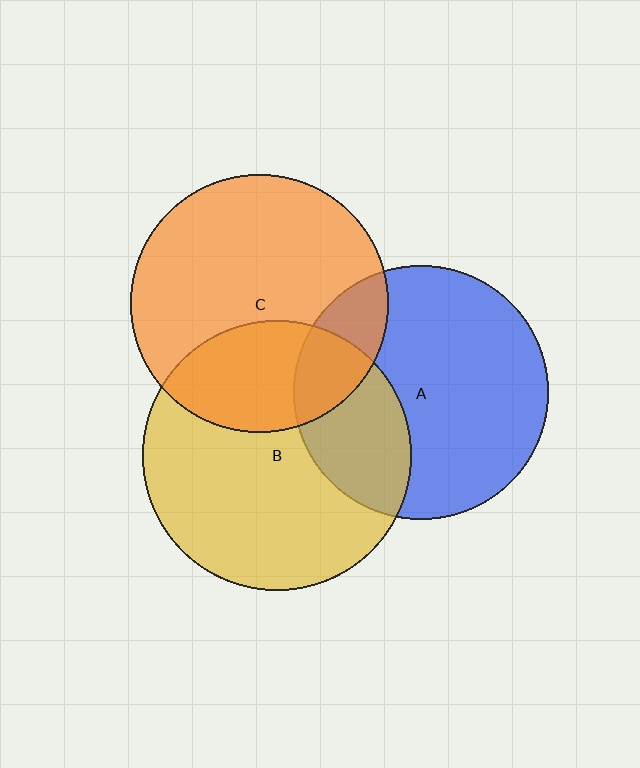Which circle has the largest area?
Circle B (yellow).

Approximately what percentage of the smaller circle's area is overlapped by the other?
Approximately 30%.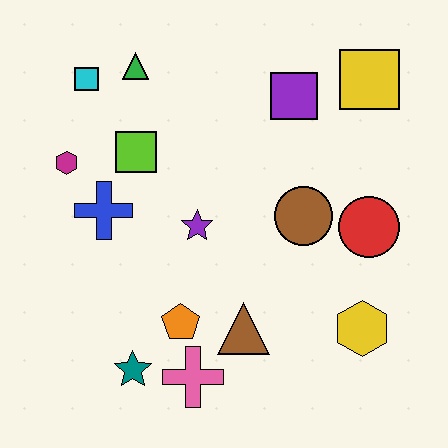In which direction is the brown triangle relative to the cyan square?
The brown triangle is below the cyan square.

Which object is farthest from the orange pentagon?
The yellow square is farthest from the orange pentagon.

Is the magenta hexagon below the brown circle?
No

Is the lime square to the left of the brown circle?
Yes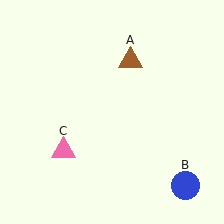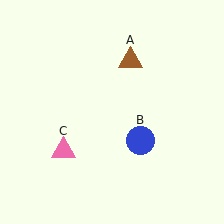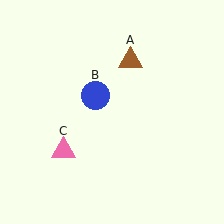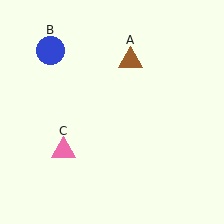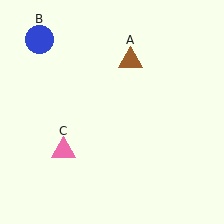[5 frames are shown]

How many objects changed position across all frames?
1 object changed position: blue circle (object B).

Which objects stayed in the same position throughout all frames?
Brown triangle (object A) and pink triangle (object C) remained stationary.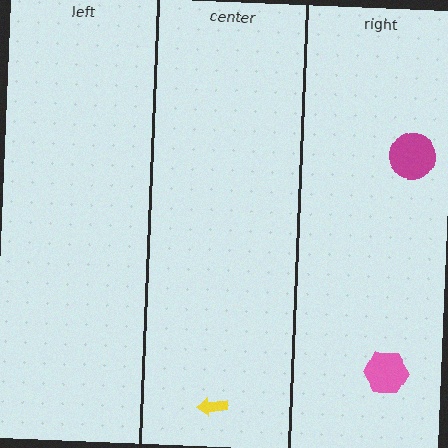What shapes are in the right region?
The pink hexagon, the magenta circle.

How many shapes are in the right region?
2.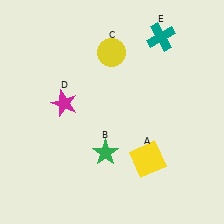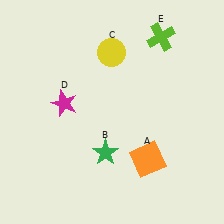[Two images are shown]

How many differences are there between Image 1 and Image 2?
There are 2 differences between the two images.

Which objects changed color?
A changed from yellow to orange. E changed from teal to lime.